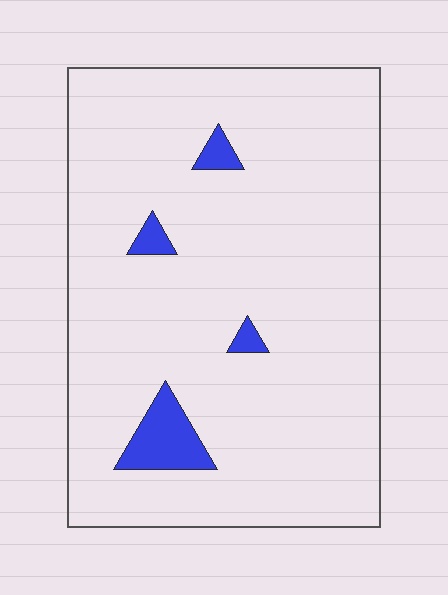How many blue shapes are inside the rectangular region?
4.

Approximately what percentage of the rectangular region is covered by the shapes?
Approximately 5%.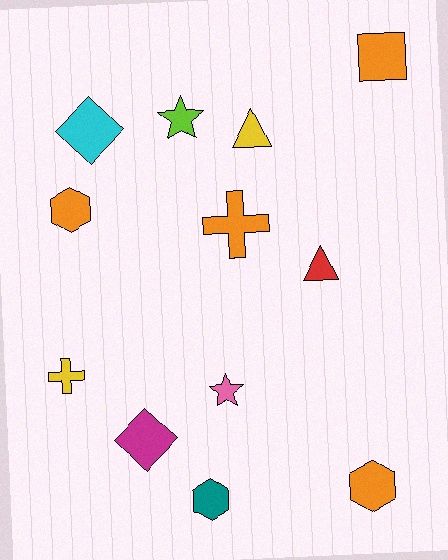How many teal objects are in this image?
There is 1 teal object.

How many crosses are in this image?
There are 2 crosses.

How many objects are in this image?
There are 12 objects.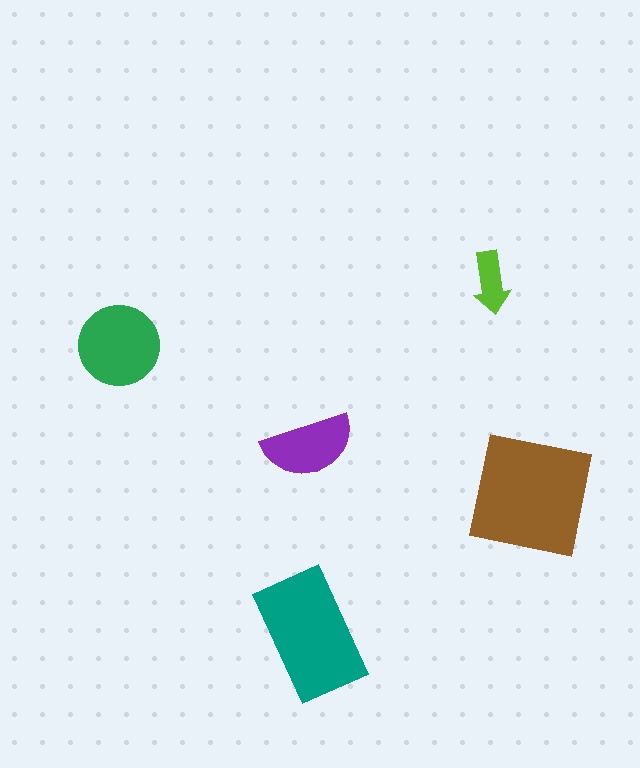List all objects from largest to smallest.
The brown square, the teal rectangle, the green circle, the purple semicircle, the lime arrow.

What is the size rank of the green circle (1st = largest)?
3rd.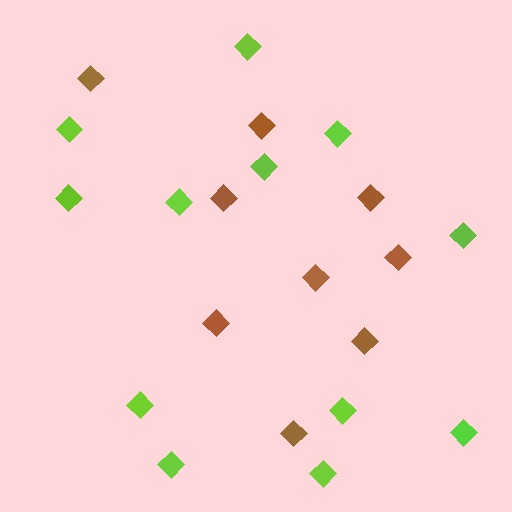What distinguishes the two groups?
There are 2 groups: one group of lime diamonds (12) and one group of brown diamonds (9).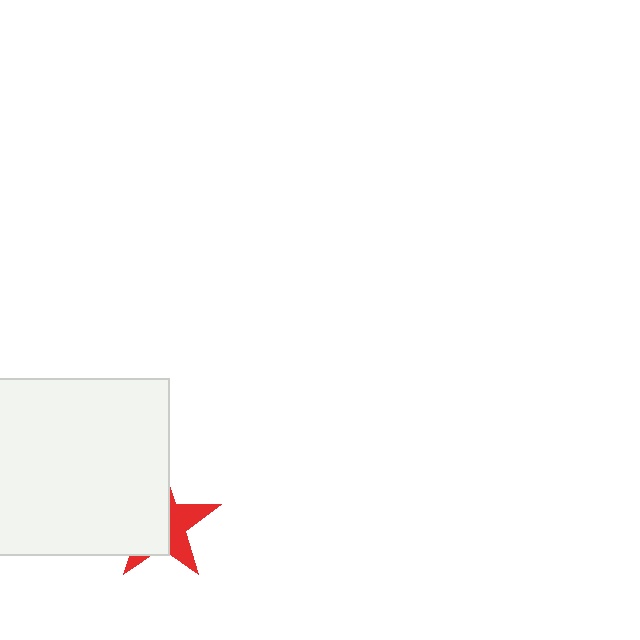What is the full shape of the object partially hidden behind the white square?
The partially hidden object is a red star.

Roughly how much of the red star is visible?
A small part of it is visible (roughly 41%).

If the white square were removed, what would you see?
You would see the complete red star.